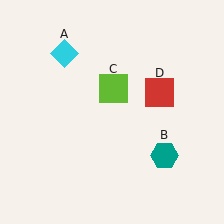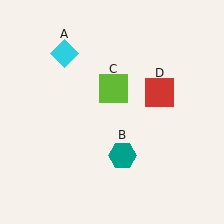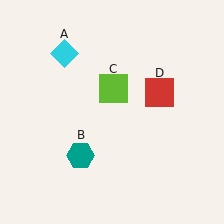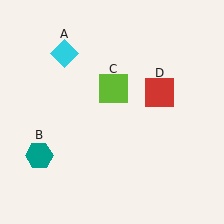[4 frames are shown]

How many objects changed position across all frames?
1 object changed position: teal hexagon (object B).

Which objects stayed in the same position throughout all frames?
Cyan diamond (object A) and lime square (object C) and red square (object D) remained stationary.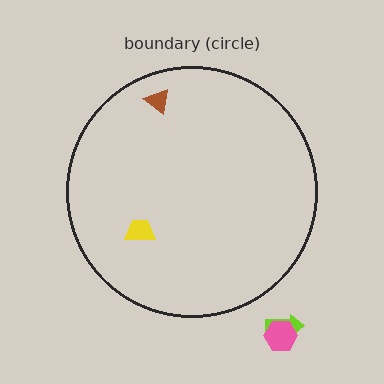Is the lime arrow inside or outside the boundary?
Outside.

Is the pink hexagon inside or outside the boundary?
Outside.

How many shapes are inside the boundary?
2 inside, 2 outside.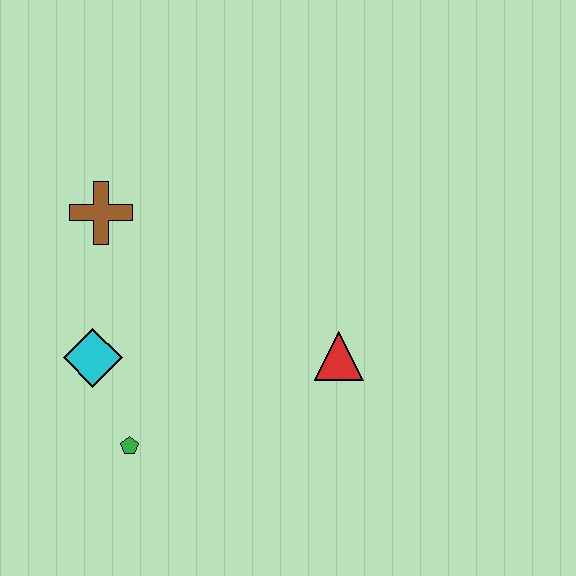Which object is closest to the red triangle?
The green pentagon is closest to the red triangle.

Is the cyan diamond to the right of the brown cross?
No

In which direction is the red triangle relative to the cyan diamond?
The red triangle is to the right of the cyan diamond.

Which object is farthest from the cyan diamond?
The red triangle is farthest from the cyan diamond.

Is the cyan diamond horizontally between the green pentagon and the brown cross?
No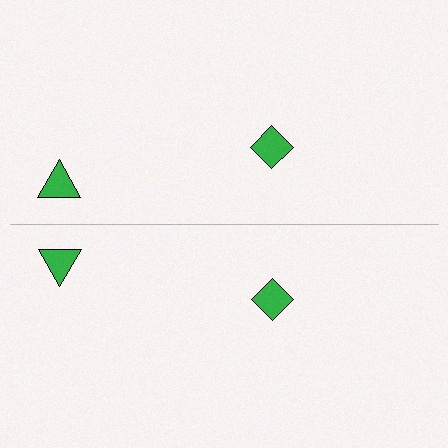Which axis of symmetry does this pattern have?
The pattern has a horizontal axis of symmetry running through the center of the image.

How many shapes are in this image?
There are 4 shapes in this image.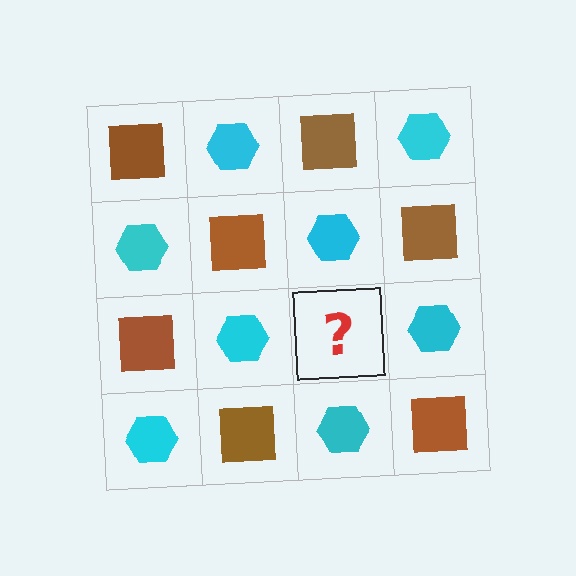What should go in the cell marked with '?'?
The missing cell should contain a brown square.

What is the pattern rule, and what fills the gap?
The rule is that it alternates brown square and cyan hexagon in a checkerboard pattern. The gap should be filled with a brown square.